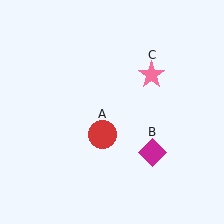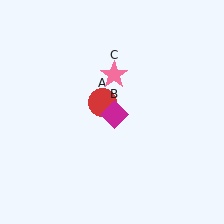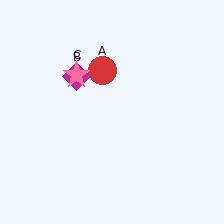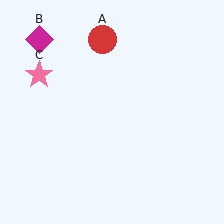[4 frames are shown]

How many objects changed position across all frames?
3 objects changed position: red circle (object A), magenta diamond (object B), pink star (object C).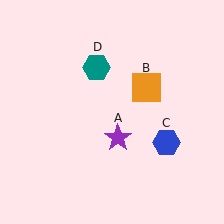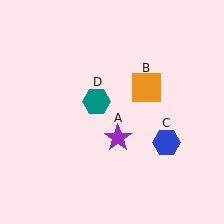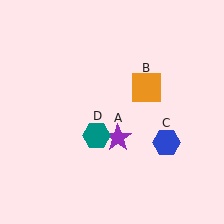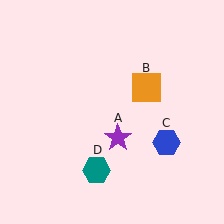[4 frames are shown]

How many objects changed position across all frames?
1 object changed position: teal hexagon (object D).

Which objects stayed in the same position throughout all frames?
Purple star (object A) and orange square (object B) and blue hexagon (object C) remained stationary.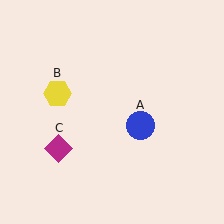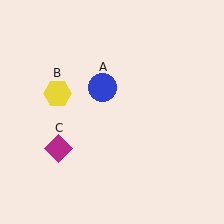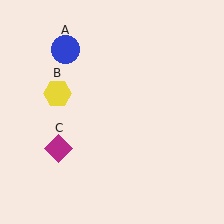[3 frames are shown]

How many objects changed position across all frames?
1 object changed position: blue circle (object A).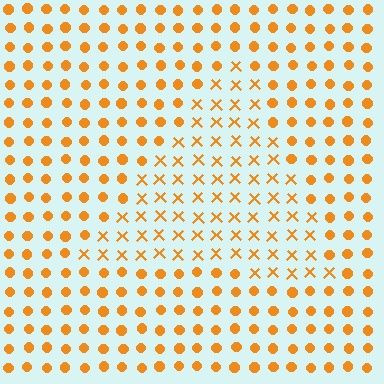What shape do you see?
I see a triangle.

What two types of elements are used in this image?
The image uses X marks inside the triangle region and circles outside it.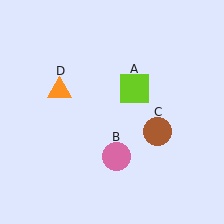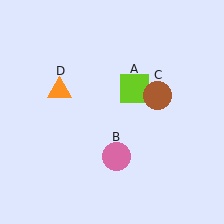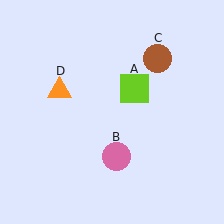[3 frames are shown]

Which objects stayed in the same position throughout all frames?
Lime square (object A) and pink circle (object B) and orange triangle (object D) remained stationary.